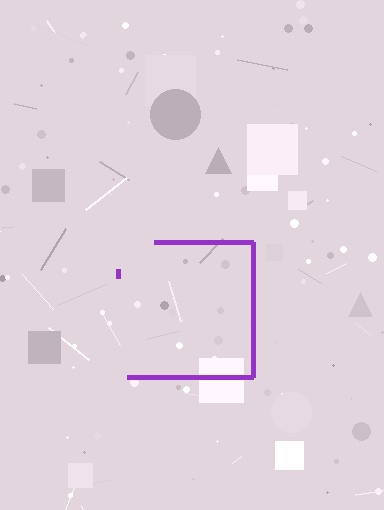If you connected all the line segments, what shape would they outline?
They would outline a square.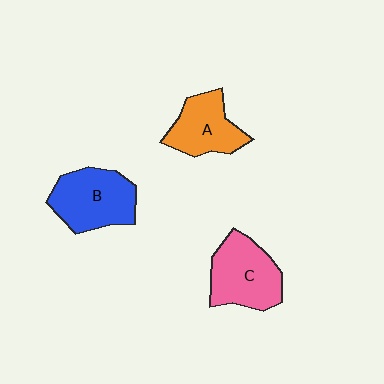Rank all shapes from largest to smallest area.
From largest to smallest: B (blue), C (pink), A (orange).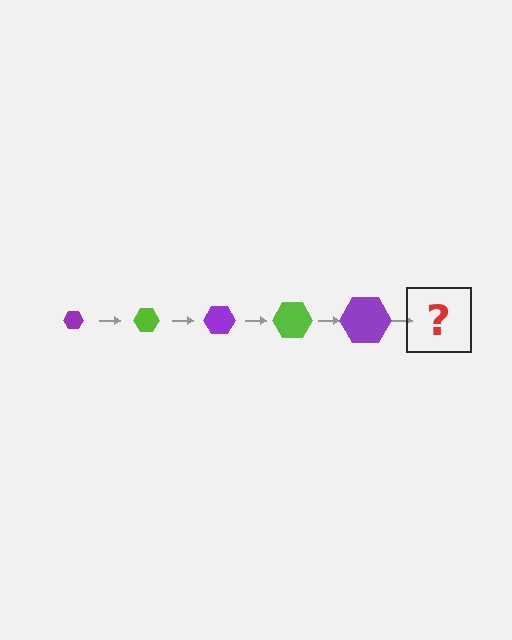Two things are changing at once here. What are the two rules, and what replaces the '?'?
The two rules are that the hexagon grows larger each step and the color cycles through purple and lime. The '?' should be a lime hexagon, larger than the previous one.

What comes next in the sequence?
The next element should be a lime hexagon, larger than the previous one.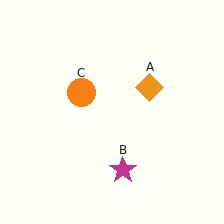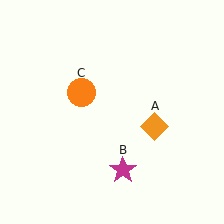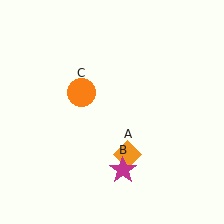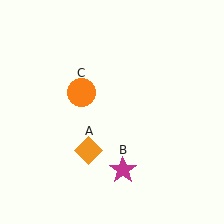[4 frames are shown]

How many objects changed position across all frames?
1 object changed position: orange diamond (object A).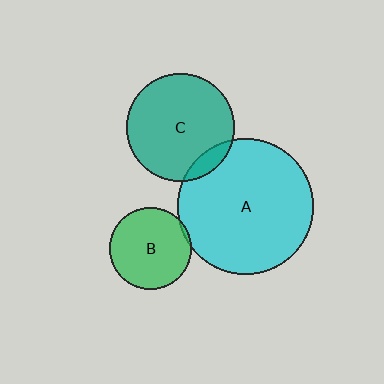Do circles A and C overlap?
Yes.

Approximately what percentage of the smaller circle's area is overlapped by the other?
Approximately 10%.